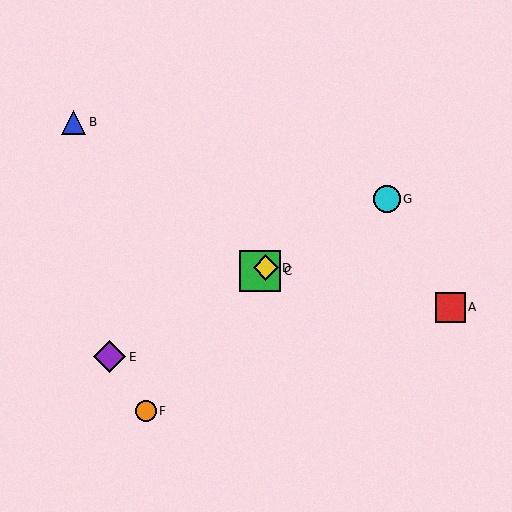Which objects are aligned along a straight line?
Objects C, D, E, G are aligned along a straight line.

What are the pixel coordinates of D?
Object D is at (266, 268).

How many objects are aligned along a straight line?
4 objects (C, D, E, G) are aligned along a straight line.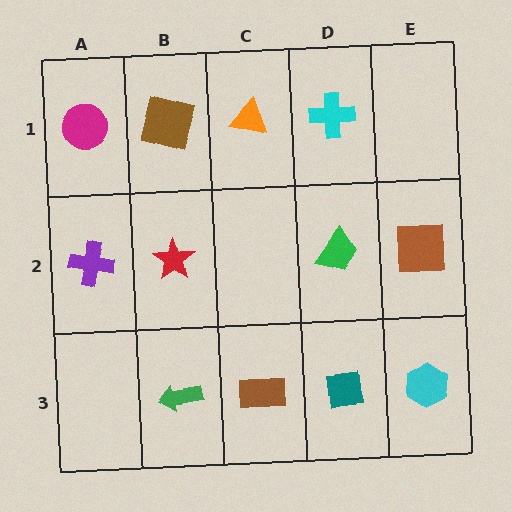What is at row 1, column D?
A cyan cross.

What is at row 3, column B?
A green arrow.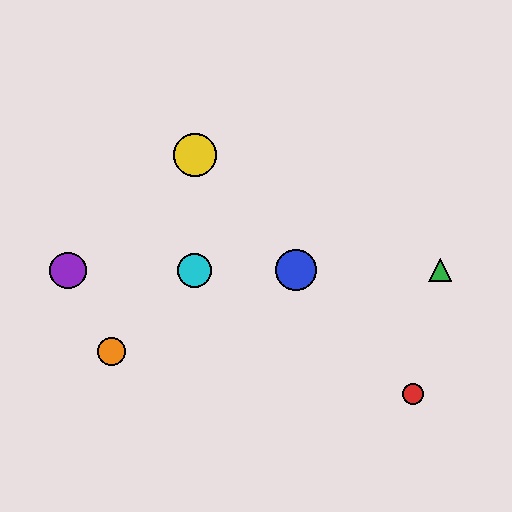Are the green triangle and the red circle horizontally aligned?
No, the green triangle is at y≈270 and the red circle is at y≈394.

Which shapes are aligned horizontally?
The blue circle, the green triangle, the purple circle, the cyan circle are aligned horizontally.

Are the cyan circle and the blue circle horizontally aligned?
Yes, both are at y≈270.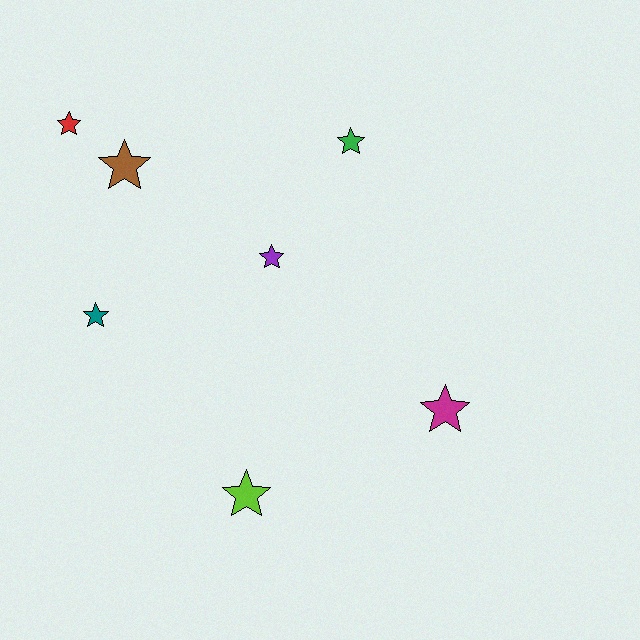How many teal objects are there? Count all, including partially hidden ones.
There is 1 teal object.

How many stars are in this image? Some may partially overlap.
There are 7 stars.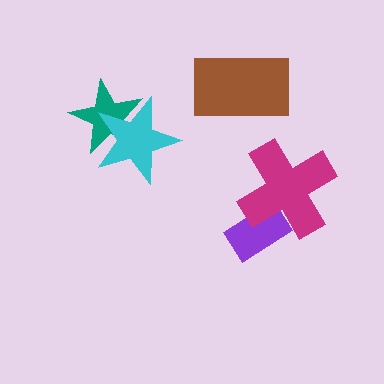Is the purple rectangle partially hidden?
Yes, it is partially covered by another shape.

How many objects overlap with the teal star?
1 object overlaps with the teal star.